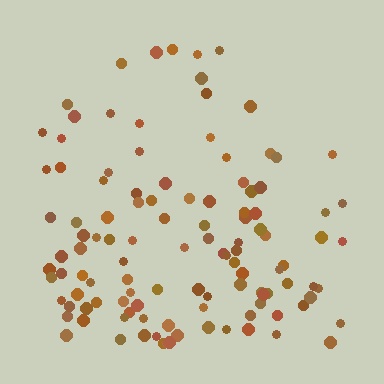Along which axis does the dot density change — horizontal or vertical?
Vertical.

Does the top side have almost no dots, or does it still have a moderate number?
Still a moderate number, just noticeably fewer than the bottom.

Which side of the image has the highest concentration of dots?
The bottom.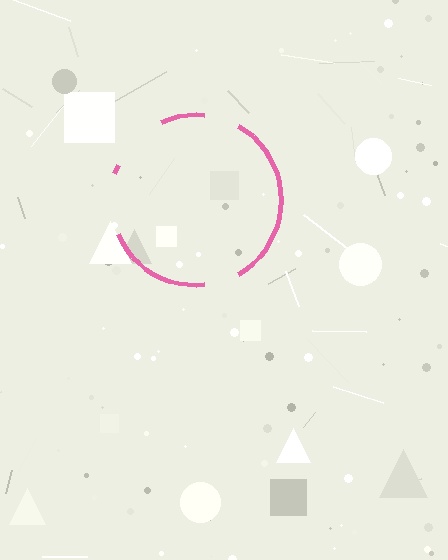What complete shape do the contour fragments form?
The contour fragments form a circle.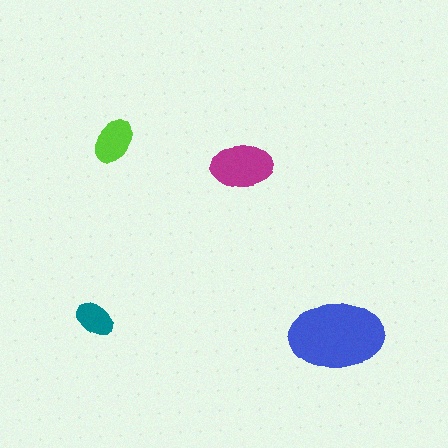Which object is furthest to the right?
The blue ellipse is rightmost.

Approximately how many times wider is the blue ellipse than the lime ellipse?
About 2 times wider.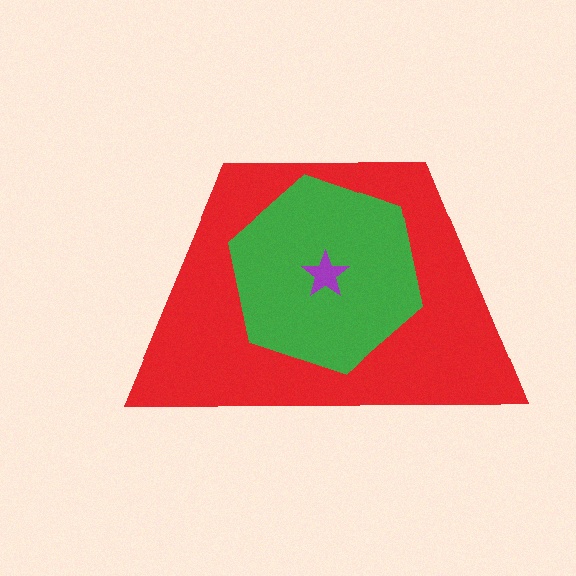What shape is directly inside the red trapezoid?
The green hexagon.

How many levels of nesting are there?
3.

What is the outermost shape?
The red trapezoid.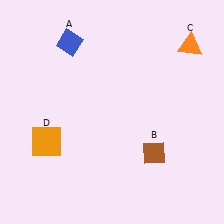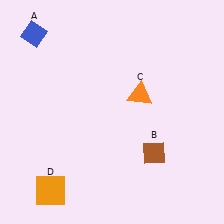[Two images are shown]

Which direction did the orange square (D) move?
The orange square (D) moved down.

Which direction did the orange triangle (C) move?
The orange triangle (C) moved left.